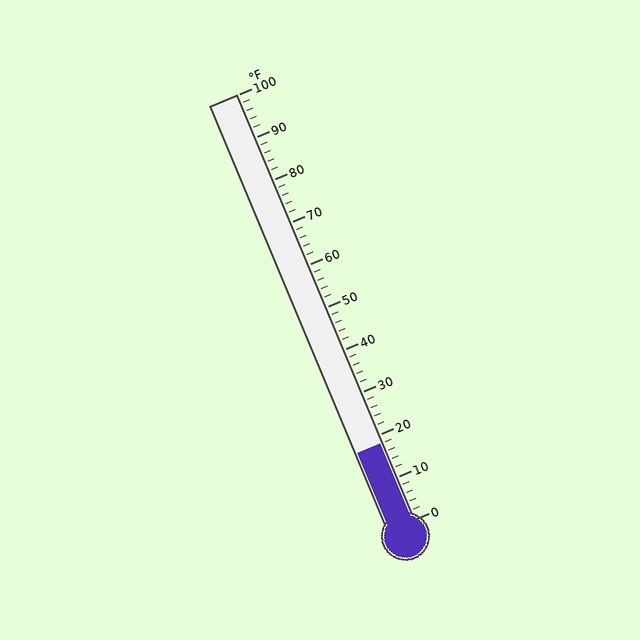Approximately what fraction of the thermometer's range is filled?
The thermometer is filled to approximately 20% of its range.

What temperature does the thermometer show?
The thermometer shows approximately 18°F.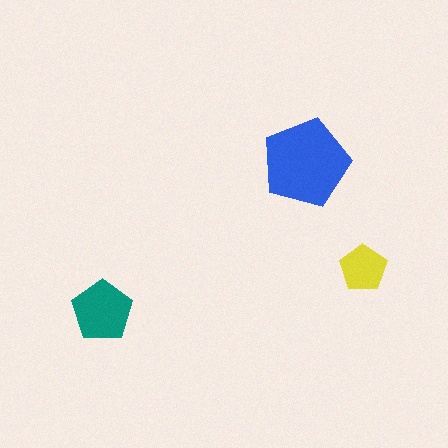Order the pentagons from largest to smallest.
the blue one, the teal one, the yellow one.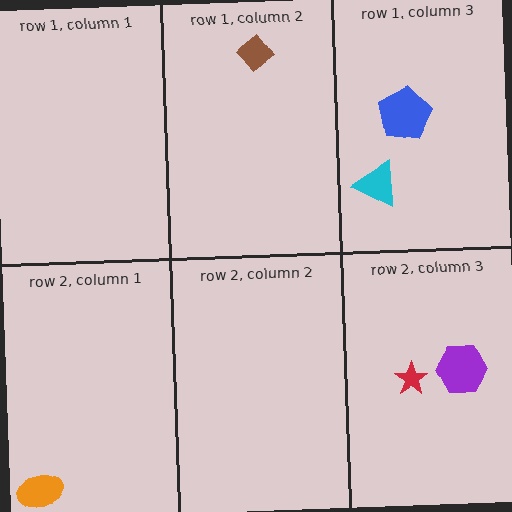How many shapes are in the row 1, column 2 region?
1.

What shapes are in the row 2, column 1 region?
The orange ellipse.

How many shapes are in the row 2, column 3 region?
2.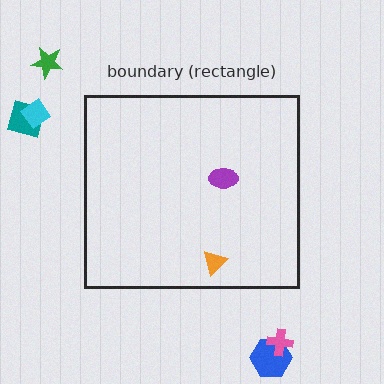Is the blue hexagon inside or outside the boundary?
Outside.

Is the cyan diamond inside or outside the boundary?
Outside.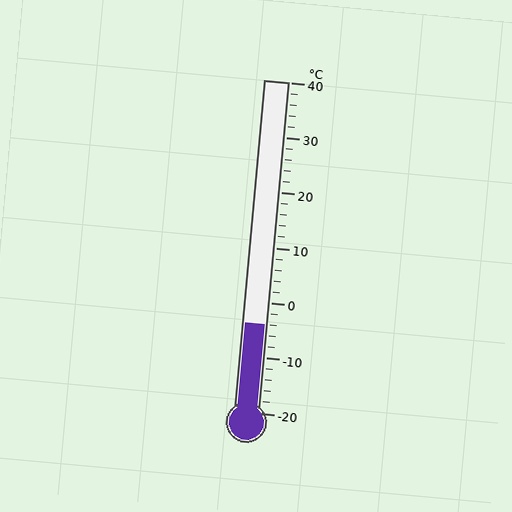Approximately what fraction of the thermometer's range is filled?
The thermometer is filled to approximately 25% of its range.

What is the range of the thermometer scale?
The thermometer scale ranges from -20°C to 40°C.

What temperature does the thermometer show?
The thermometer shows approximately -4°C.